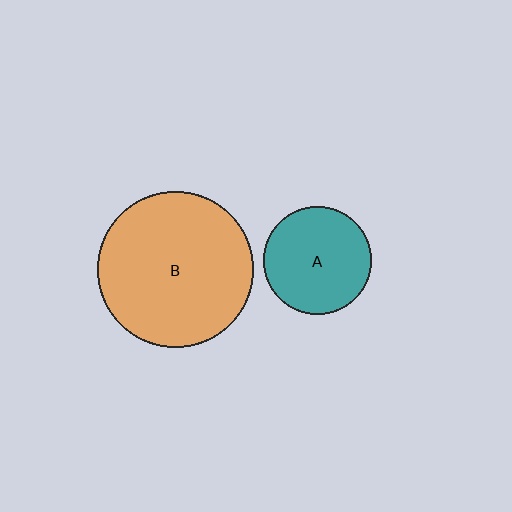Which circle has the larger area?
Circle B (orange).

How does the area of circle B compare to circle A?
Approximately 2.1 times.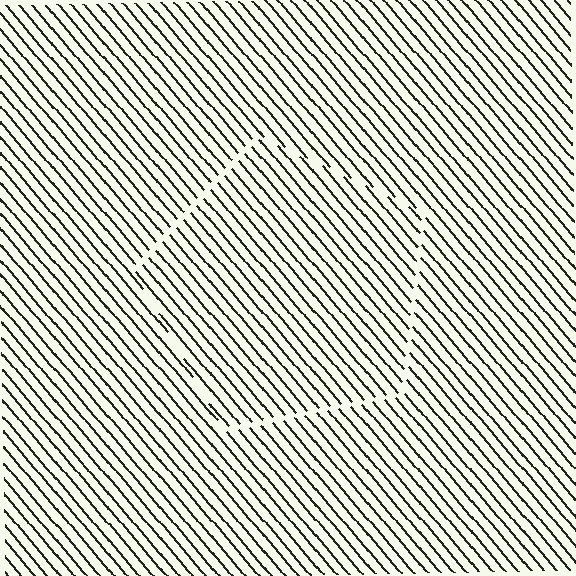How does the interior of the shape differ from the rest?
The interior of the shape contains the same grating, shifted by half a period — the contour is defined by the phase discontinuity where line-ends from the inner and outer gratings abut.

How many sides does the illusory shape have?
5 sides — the line-ends trace a pentagon.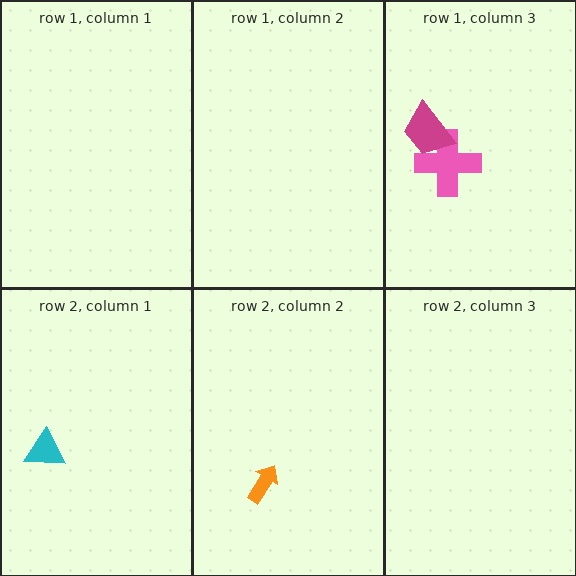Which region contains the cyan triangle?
The row 2, column 1 region.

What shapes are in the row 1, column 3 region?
The pink cross, the magenta trapezoid.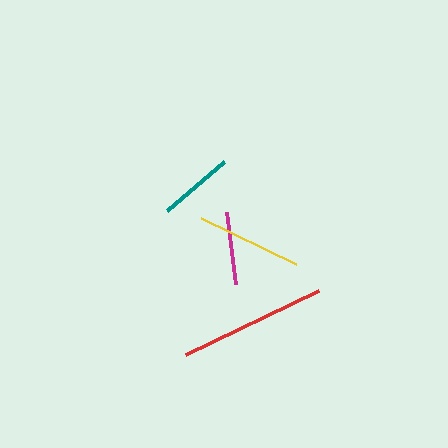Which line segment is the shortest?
The magenta line is the shortest at approximately 73 pixels.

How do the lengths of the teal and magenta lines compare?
The teal and magenta lines are approximately the same length.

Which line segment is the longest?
The red line is the longest at approximately 147 pixels.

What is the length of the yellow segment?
The yellow segment is approximately 105 pixels long.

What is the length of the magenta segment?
The magenta segment is approximately 73 pixels long.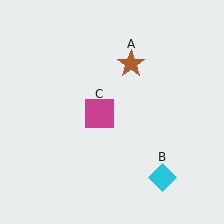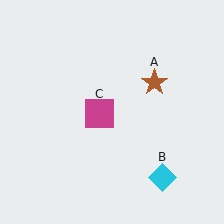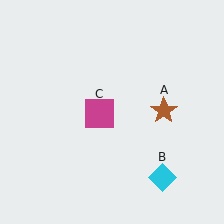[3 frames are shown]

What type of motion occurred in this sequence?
The brown star (object A) rotated clockwise around the center of the scene.